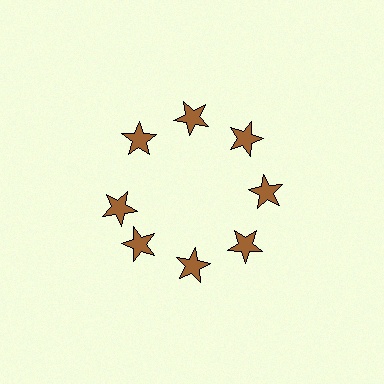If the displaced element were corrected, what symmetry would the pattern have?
It would have 8-fold rotational symmetry — the pattern would map onto itself every 45 degrees.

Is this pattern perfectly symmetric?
No. The 8 brown stars are arranged in a ring, but one element near the 9 o'clock position is rotated out of alignment along the ring, breaking the 8-fold rotational symmetry.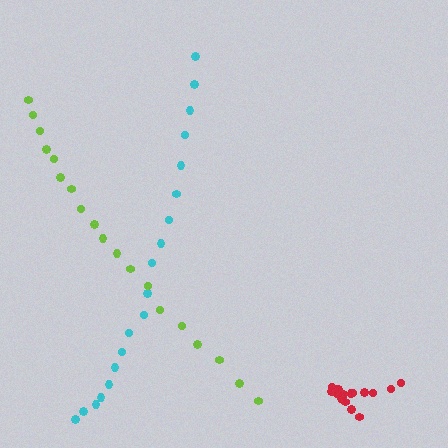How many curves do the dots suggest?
There are 3 distinct paths.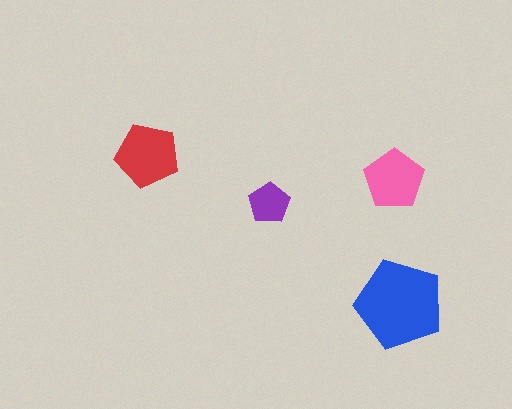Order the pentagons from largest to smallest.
the blue one, the red one, the pink one, the purple one.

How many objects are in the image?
There are 4 objects in the image.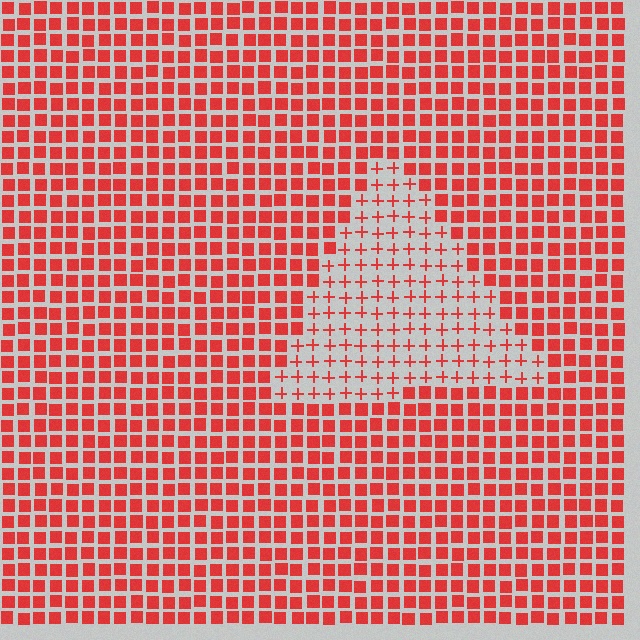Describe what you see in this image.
The image is filled with small red elements arranged in a uniform grid. A triangle-shaped region contains plus signs, while the surrounding area contains squares. The boundary is defined purely by the change in element shape.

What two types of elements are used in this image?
The image uses plus signs inside the triangle region and squares outside it.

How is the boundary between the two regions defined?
The boundary is defined by a change in element shape: plus signs inside vs. squares outside. All elements share the same color and spacing.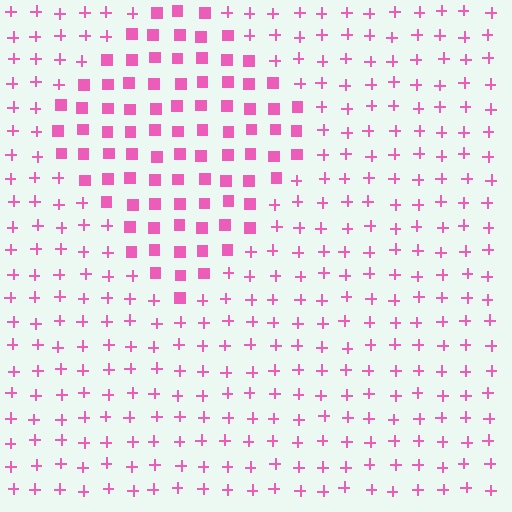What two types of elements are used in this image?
The image uses squares inside the diamond region and plus signs outside it.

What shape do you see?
I see a diamond.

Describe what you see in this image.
The image is filled with small pink elements arranged in a uniform grid. A diamond-shaped region contains squares, while the surrounding area contains plus signs. The boundary is defined purely by the change in element shape.